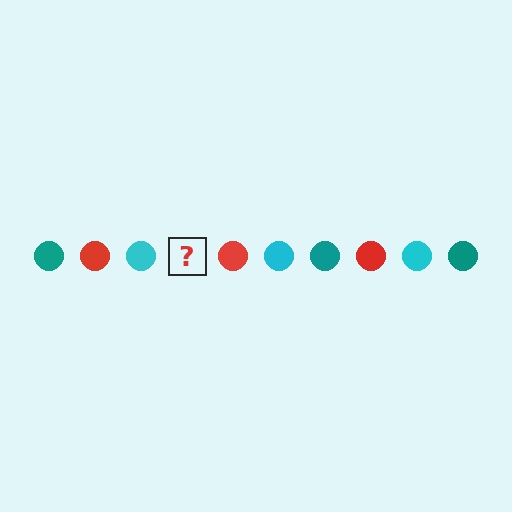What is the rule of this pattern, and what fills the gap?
The rule is that the pattern cycles through teal, red, cyan circles. The gap should be filled with a teal circle.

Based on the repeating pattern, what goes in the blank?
The blank should be a teal circle.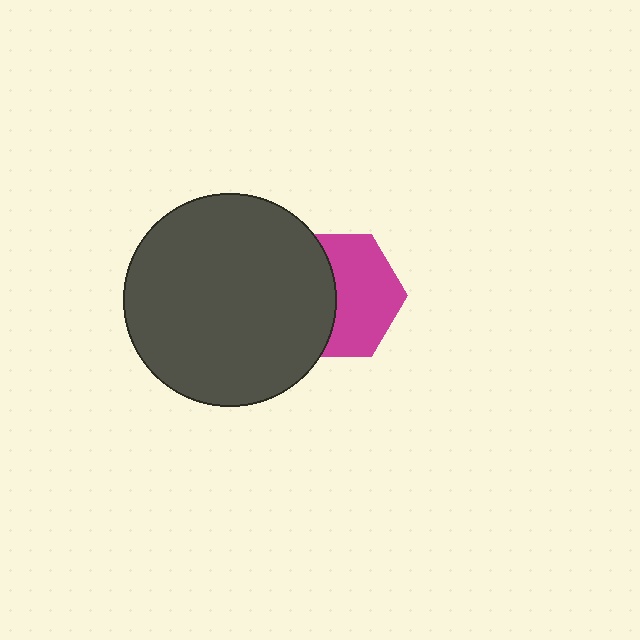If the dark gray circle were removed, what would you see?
You would see the complete magenta hexagon.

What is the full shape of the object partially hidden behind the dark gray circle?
The partially hidden object is a magenta hexagon.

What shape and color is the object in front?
The object in front is a dark gray circle.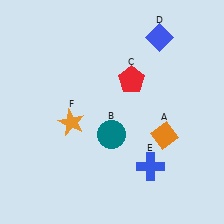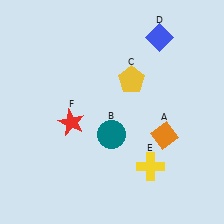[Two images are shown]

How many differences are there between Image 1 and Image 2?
There are 3 differences between the two images.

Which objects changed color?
C changed from red to yellow. E changed from blue to yellow. F changed from orange to red.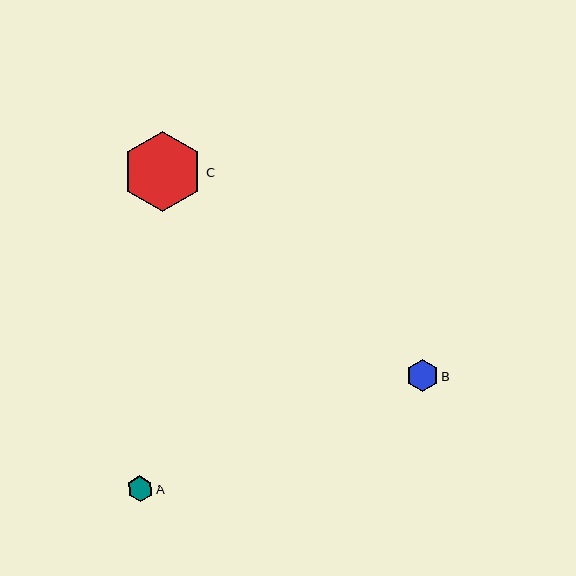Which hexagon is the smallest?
Hexagon A is the smallest with a size of approximately 26 pixels.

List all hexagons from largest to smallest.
From largest to smallest: C, B, A.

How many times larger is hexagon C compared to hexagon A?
Hexagon C is approximately 3.1 times the size of hexagon A.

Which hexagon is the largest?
Hexagon C is the largest with a size of approximately 80 pixels.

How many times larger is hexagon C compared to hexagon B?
Hexagon C is approximately 2.5 times the size of hexagon B.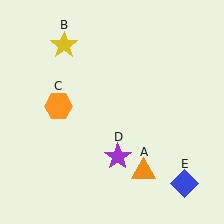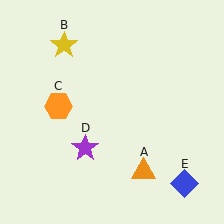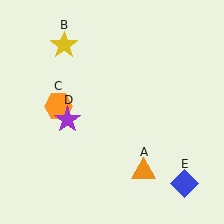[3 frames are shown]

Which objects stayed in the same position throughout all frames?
Orange triangle (object A) and yellow star (object B) and orange hexagon (object C) and blue diamond (object E) remained stationary.